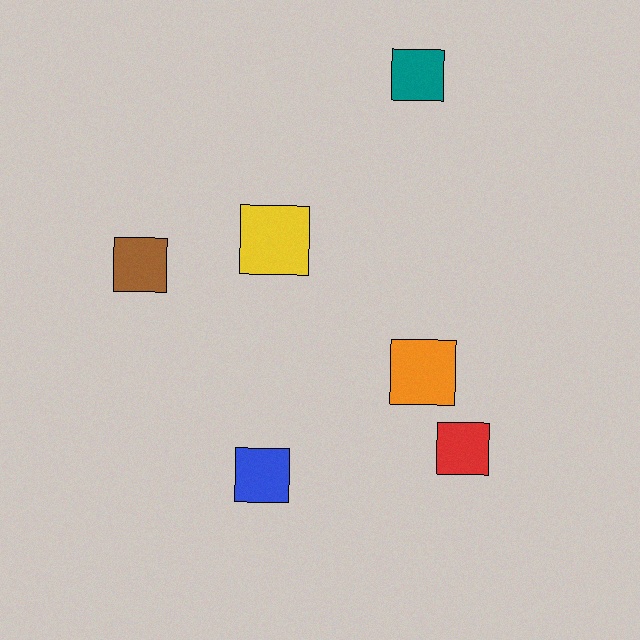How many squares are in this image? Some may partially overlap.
There are 6 squares.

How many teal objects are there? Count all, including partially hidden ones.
There is 1 teal object.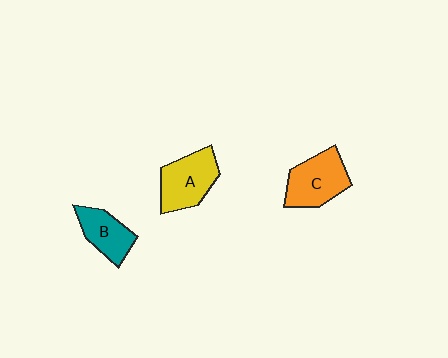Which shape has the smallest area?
Shape B (teal).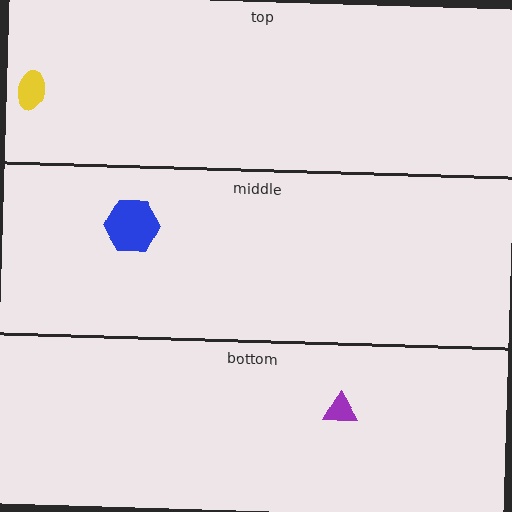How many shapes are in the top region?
1.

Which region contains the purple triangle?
The bottom region.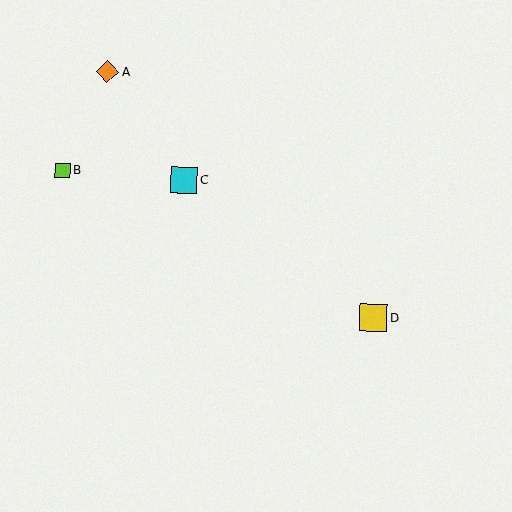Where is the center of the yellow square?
The center of the yellow square is at (373, 318).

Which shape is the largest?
The yellow square (labeled D) is the largest.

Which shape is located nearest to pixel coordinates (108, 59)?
The orange diamond (labeled A) at (107, 72) is nearest to that location.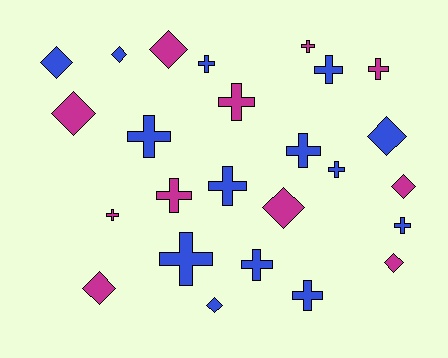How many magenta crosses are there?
There are 5 magenta crosses.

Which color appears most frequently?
Blue, with 14 objects.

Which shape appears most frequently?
Cross, with 15 objects.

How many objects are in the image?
There are 25 objects.